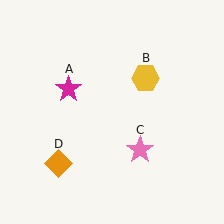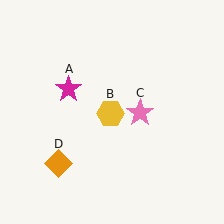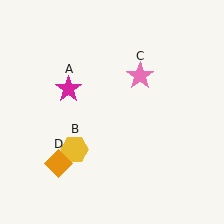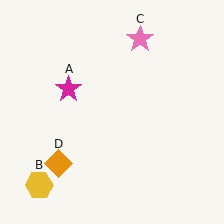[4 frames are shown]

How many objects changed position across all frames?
2 objects changed position: yellow hexagon (object B), pink star (object C).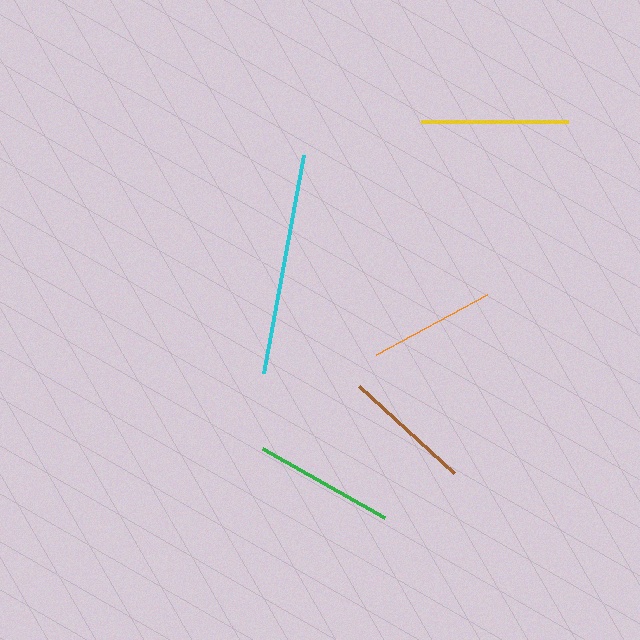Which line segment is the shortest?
The orange line is the shortest at approximately 126 pixels.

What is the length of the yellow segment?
The yellow segment is approximately 147 pixels long.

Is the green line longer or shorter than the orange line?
The green line is longer than the orange line.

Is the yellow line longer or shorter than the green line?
The yellow line is longer than the green line.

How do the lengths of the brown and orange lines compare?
The brown and orange lines are approximately the same length.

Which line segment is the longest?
The cyan line is the longest at approximately 221 pixels.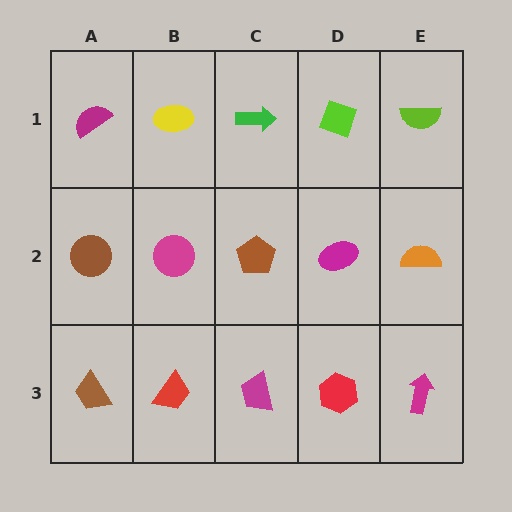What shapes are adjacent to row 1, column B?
A magenta circle (row 2, column B), a magenta semicircle (row 1, column A), a green arrow (row 1, column C).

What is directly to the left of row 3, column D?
A magenta trapezoid.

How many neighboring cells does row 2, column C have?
4.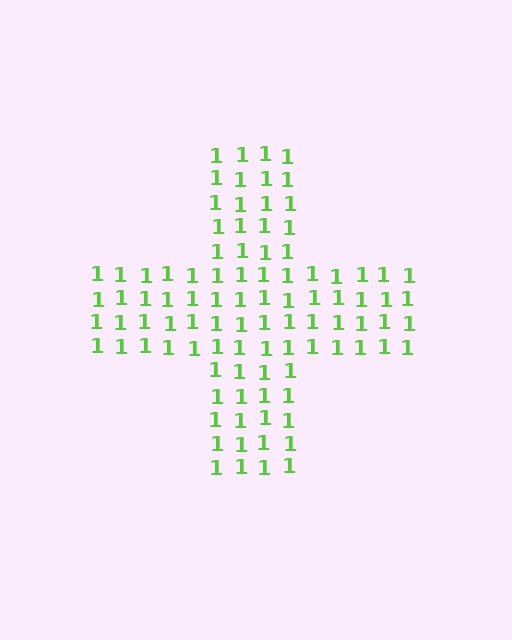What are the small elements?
The small elements are digit 1's.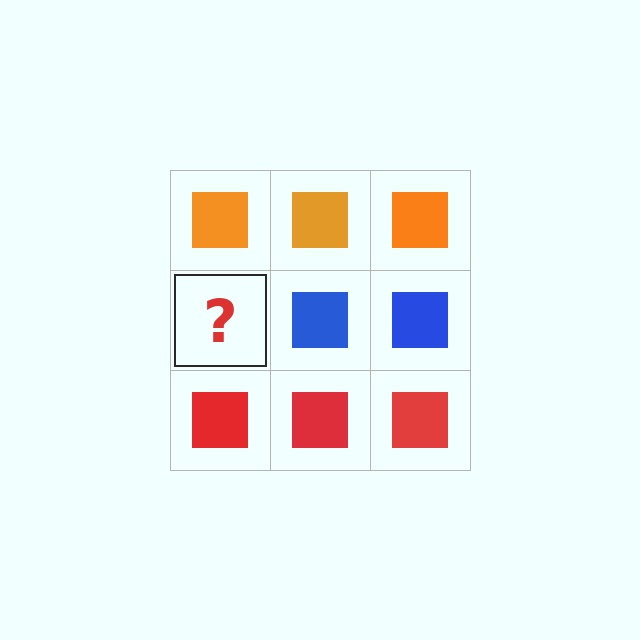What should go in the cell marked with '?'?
The missing cell should contain a blue square.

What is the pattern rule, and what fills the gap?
The rule is that each row has a consistent color. The gap should be filled with a blue square.